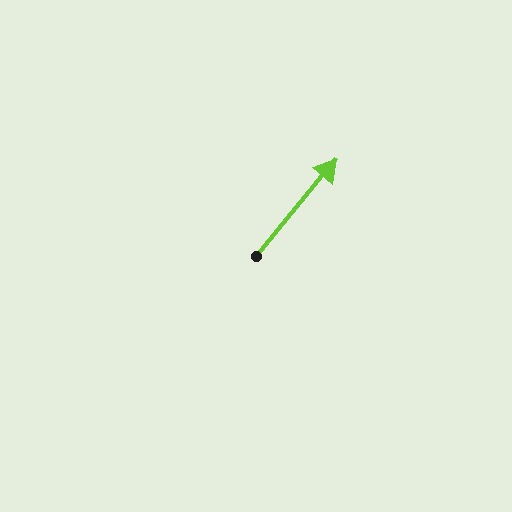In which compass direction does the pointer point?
Northeast.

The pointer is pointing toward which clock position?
Roughly 1 o'clock.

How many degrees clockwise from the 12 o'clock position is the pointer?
Approximately 40 degrees.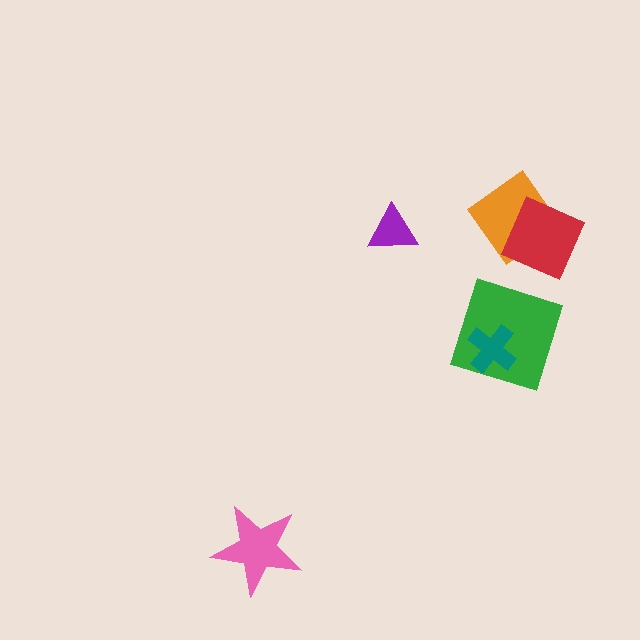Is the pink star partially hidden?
No, no other shape covers it.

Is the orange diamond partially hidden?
Yes, it is partially covered by another shape.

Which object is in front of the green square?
The teal cross is in front of the green square.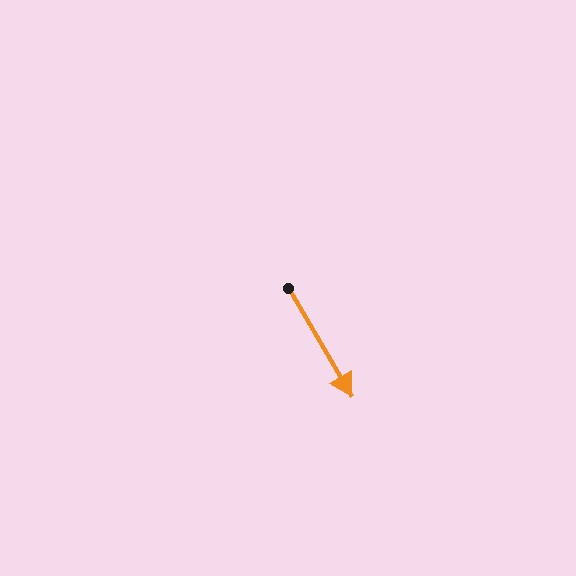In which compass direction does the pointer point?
Southeast.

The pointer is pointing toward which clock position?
Roughly 5 o'clock.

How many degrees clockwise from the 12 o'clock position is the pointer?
Approximately 149 degrees.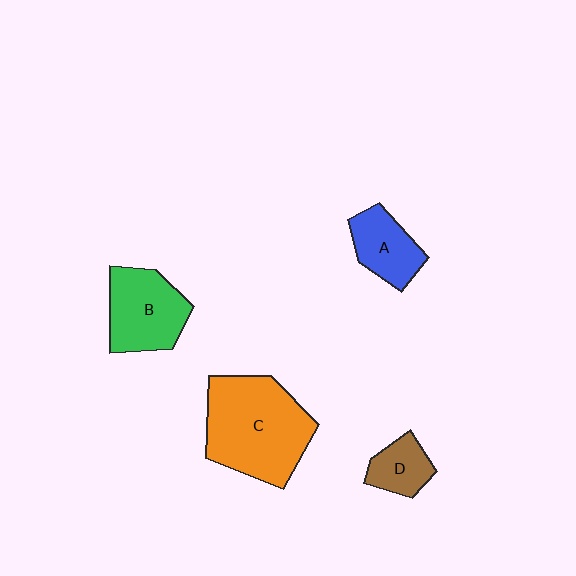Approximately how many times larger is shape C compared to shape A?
Approximately 2.3 times.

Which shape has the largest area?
Shape C (orange).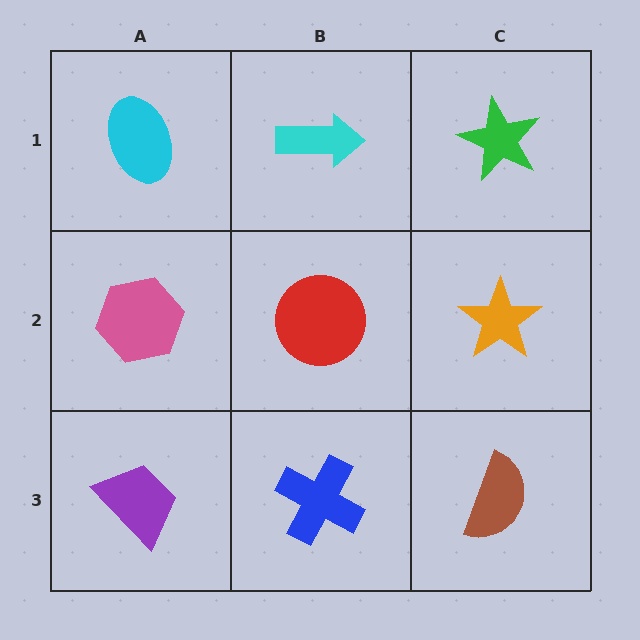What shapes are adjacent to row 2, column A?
A cyan ellipse (row 1, column A), a purple trapezoid (row 3, column A), a red circle (row 2, column B).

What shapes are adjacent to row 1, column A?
A pink hexagon (row 2, column A), a cyan arrow (row 1, column B).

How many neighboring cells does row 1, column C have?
2.